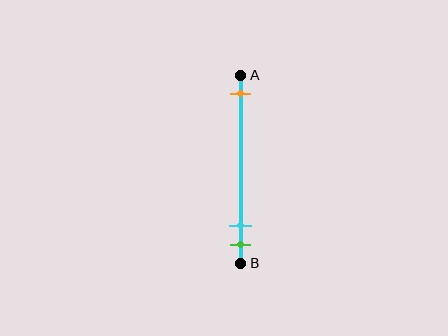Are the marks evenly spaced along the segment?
No, the marks are not evenly spaced.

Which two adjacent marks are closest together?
The cyan and green marks are the closest adjacent pair.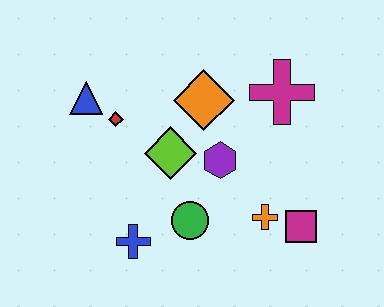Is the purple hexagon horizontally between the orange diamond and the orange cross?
Yes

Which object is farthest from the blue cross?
The magenta cross is farthest from the blue cross.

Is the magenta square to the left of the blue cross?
No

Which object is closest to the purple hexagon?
The lime diamond is closest to the purple hexagon.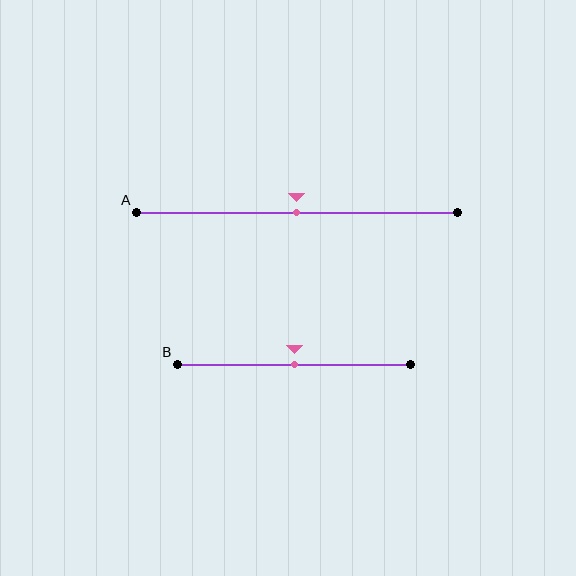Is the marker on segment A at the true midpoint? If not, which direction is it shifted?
Yes, the marker on segment A is at the true midpoint.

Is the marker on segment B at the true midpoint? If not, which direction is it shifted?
Yes, the marker on segment B is at the true midpoint.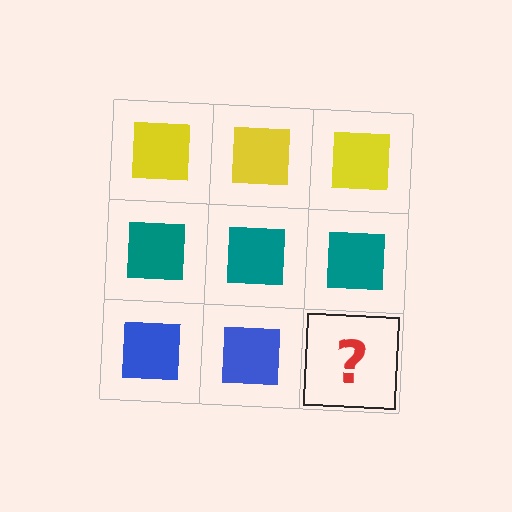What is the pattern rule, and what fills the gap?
The rule is that each row has a consistent color. The gap should be filled with a blue square.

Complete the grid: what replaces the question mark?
The question mark should be replaced with a blue square.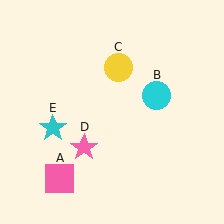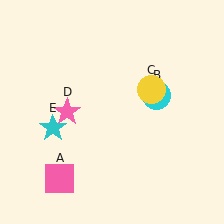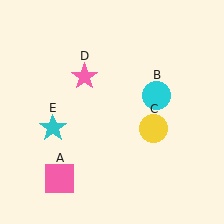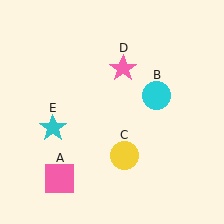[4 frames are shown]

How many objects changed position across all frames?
2 objects changed position: yellow circle (object C), pink star (object D).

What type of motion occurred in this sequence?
The yellow circle (object C), pink star (object D) rotated clockwise around the center of the scene.